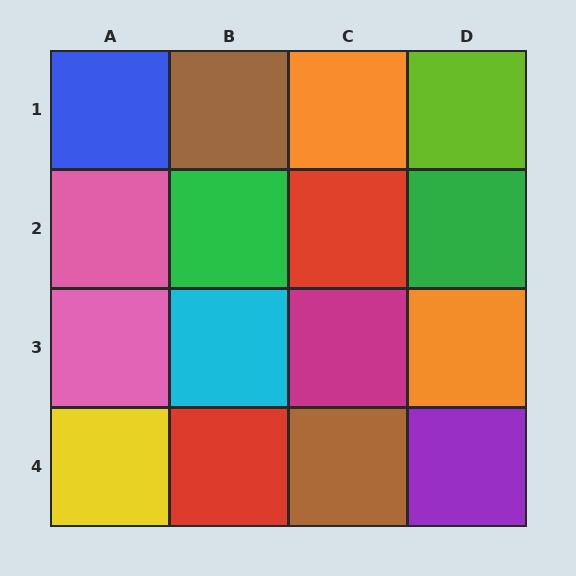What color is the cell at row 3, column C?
Magenta.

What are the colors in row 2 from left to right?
Pink, green, red, green.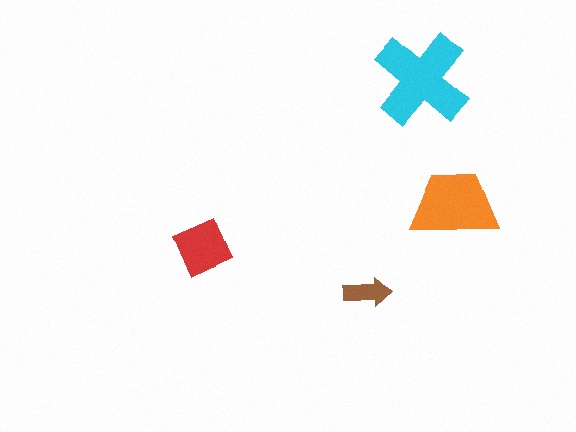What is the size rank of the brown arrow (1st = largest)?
4th.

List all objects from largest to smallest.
The cyan cross, the orange trapezoid, the red diamond, the brown arrow.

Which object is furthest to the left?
The red diamond is leftmost.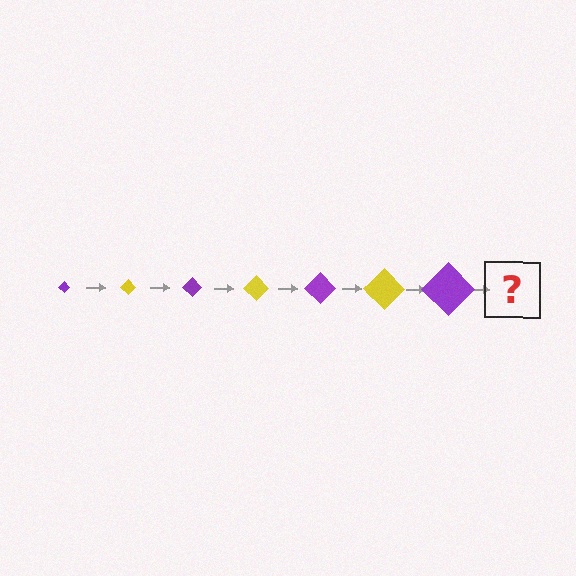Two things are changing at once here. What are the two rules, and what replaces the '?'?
The two rules are that the diamond grows larger each step and the color cycles through purple and yellow. The '?' should be a yellow diamond, larger than the previous one.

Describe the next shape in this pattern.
It should be a yellow diamond, larger than the previous one.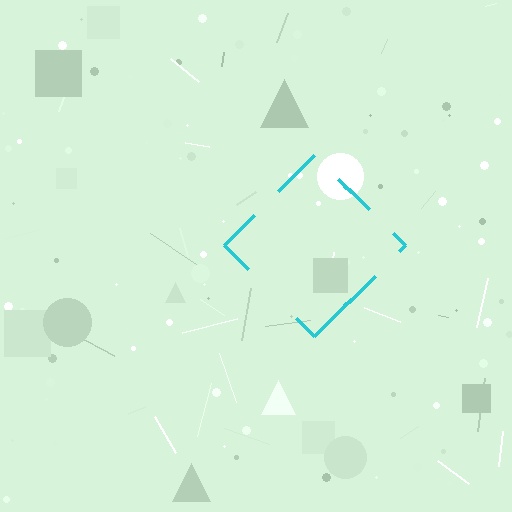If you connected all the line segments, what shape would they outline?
They would outline a diamond.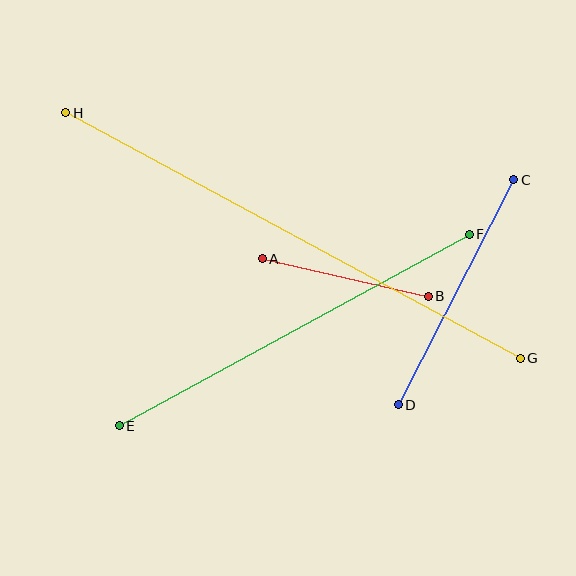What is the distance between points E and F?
The distance is approximately 399 pixels.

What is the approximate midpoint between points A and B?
The midpoint is at approximately (345, 278) pixels.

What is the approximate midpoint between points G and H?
The midpoint is at approximately (293, 236) pixels.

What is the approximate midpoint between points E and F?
The midpoint is at approximately (294, 330) pixels.